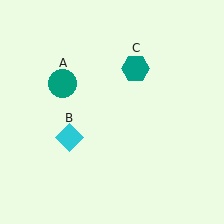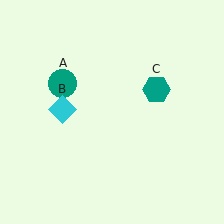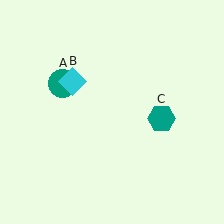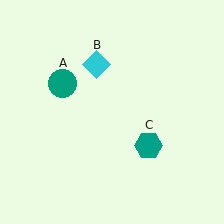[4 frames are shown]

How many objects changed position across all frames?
2 objects changed position: cyan diamond (object B), teal hexagon (object C).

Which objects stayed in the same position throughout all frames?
Teal circle (object A) remained stationary.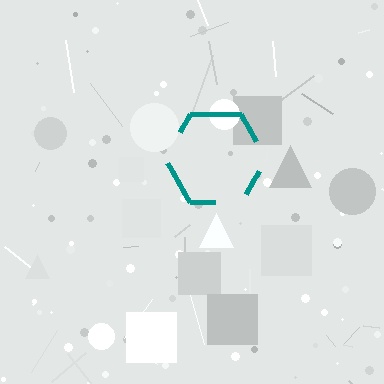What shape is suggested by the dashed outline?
The dashed outline suggests a hexagon.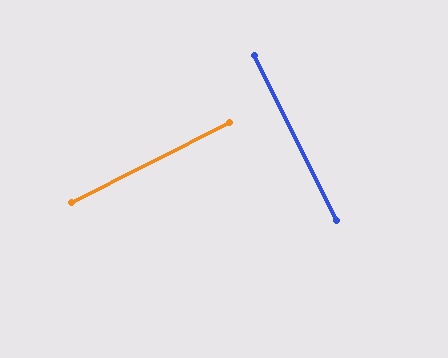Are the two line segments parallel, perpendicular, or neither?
Perpendicular — they meet at approximately 90°.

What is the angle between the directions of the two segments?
Approximately 90 degrees.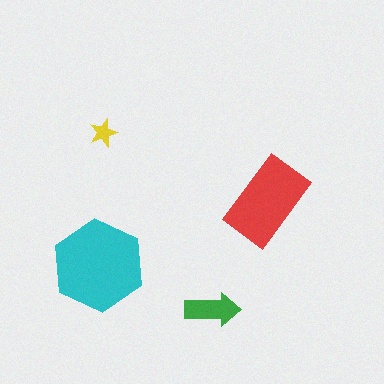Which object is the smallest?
The yellow star.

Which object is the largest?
The cyan hexagon.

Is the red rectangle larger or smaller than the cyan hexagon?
Smaller.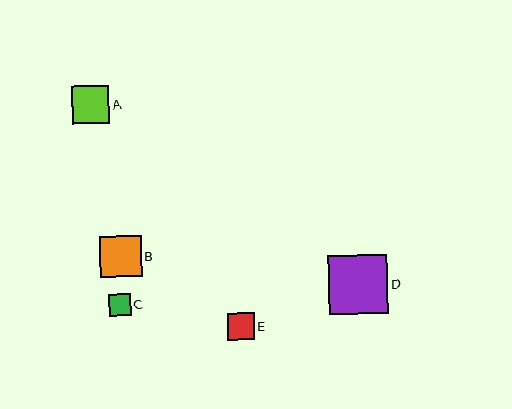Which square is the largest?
Square D is the largest with a size of approximately 59 pixels.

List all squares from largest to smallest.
From largest to smallest: D, B, A, E, C.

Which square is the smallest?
Square C is the smallest with a size of approximately 22 pixels.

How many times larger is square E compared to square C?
Square E is approximately 1.2 times the size of square C.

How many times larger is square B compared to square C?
Square B is approximately 1.9 times the size of square C.